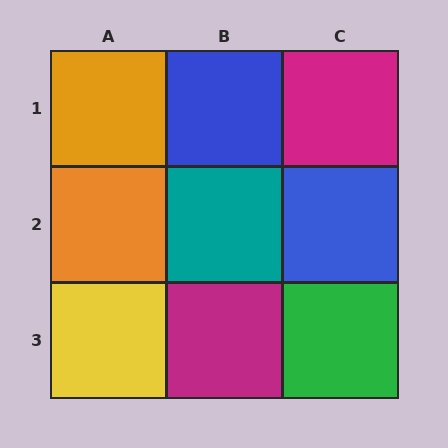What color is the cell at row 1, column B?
Blue.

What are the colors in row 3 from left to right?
Yellow, magenta, green.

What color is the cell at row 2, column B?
Teal.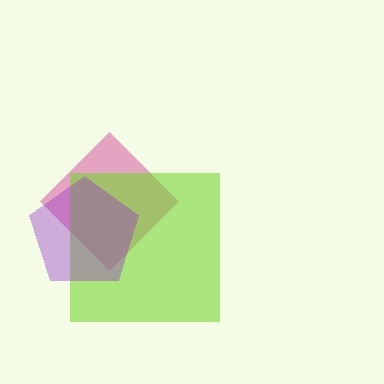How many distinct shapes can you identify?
There are 3 distinct shapes: a pink diamond, a lime square, a purple pentagon.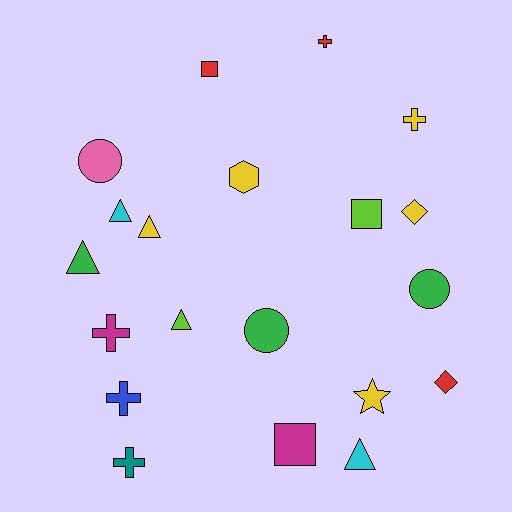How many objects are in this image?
There are 20 objects.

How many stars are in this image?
There is 1 star.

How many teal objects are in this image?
There is 1 teal object.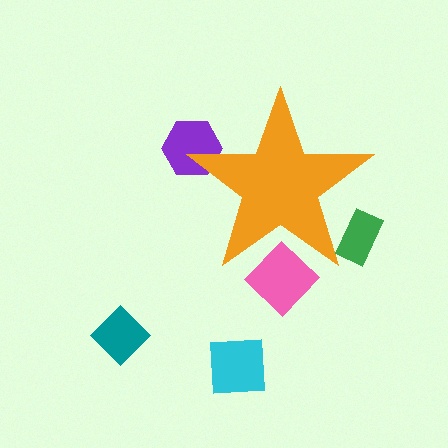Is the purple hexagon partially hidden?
Yes, the purple hexagon is partially hidden behind the orange star.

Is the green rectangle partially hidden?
Yes, the green rectangle is partially hidden behind the orange star.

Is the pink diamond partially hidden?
Yes, the pink diamond is partially hidden behind the orange star.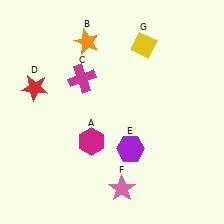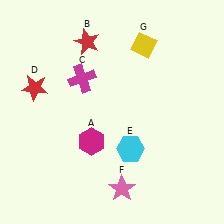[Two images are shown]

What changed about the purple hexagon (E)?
In Image 1, E is purple. In Image 2, it changed to cyan.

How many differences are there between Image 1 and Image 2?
There are 2 differences between the two images.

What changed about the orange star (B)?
In Image 1, B is orange. In Image 2, it changed to red.